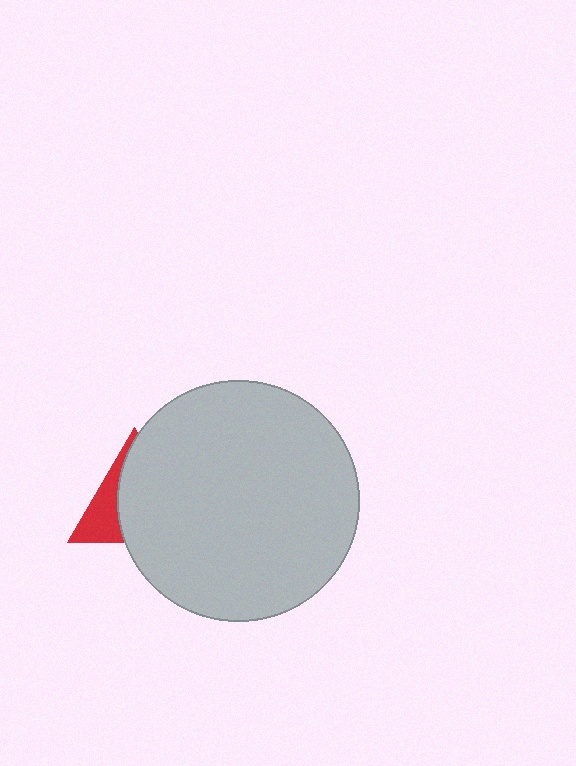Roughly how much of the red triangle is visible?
A small part of it is visible (roughly 33%).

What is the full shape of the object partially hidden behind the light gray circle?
The partially hidden object is a red triangle.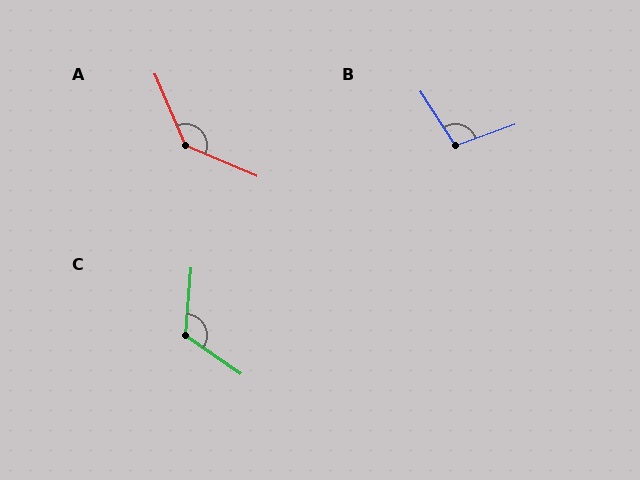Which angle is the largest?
A, at approximately 136 degrees.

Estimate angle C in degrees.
Approximately 121 degrees.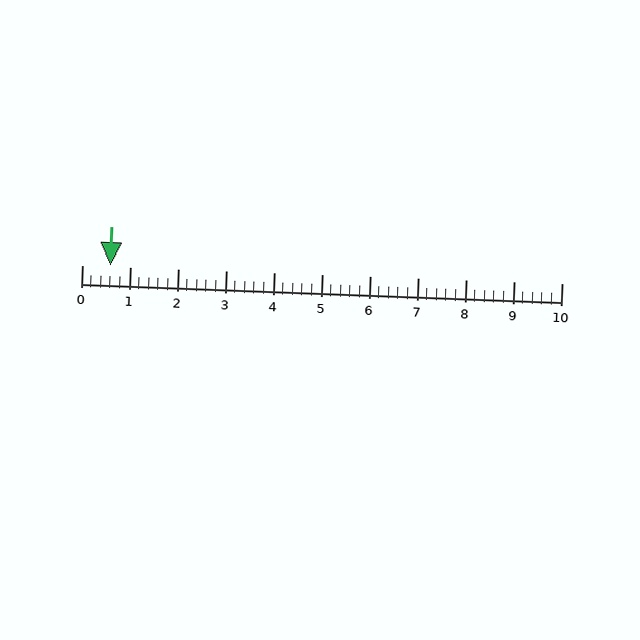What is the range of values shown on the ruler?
The ruler shows values from 0 to 10.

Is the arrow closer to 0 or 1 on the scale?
The arrow is closer to 1.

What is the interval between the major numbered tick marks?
The major tick marks are spaced 1 units apart.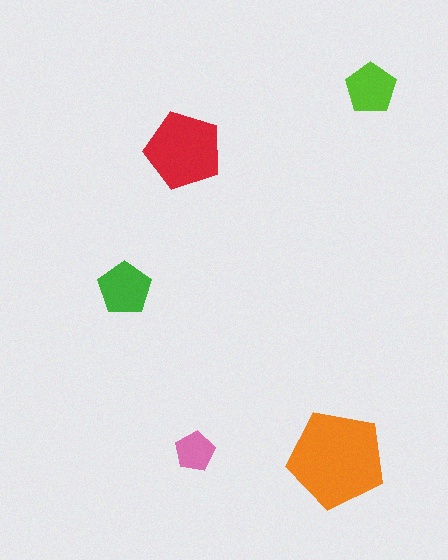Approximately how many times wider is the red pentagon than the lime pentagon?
About 1.5 times wider.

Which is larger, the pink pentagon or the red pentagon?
The red one.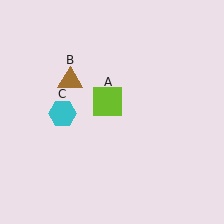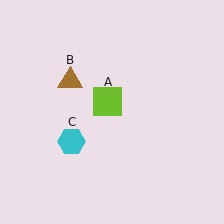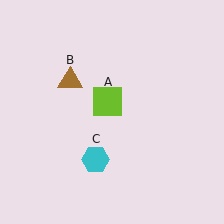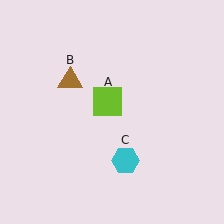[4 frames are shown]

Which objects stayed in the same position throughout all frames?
Lime square (object A) and brown triangle (object B) remained stationary.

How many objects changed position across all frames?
1 object changed position: cyan hexagon (object C).